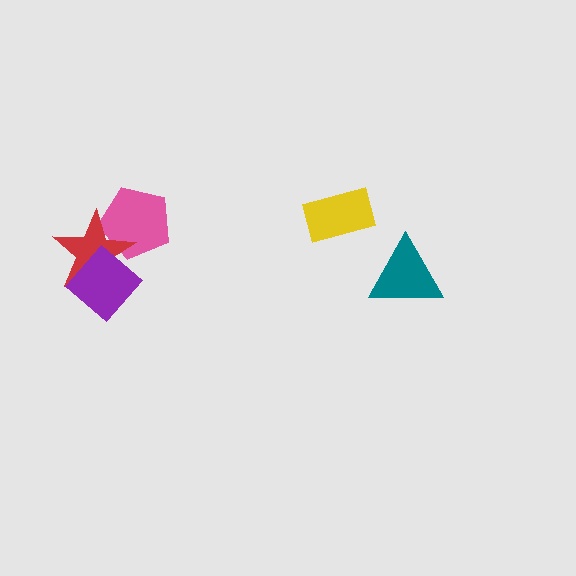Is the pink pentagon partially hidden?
Yes, it is partially covered by another shape.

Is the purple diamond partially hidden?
No, no other shape covers it.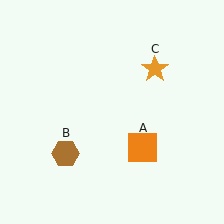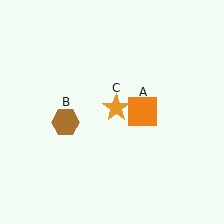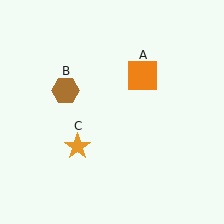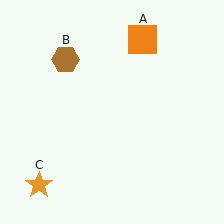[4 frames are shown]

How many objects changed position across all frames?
3 objects changed position: orange square (object A), brown hexagon (object B), orange star (object C).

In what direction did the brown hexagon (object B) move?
The brown hexagon (object B) moved up.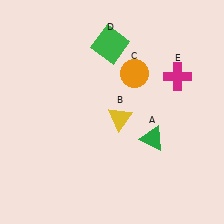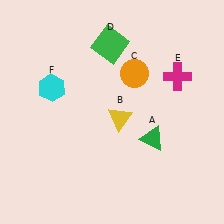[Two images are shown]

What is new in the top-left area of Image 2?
A cyan hexagon (F) was added in the top-left area of Image 2.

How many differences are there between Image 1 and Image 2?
There is 1 difference between the two images.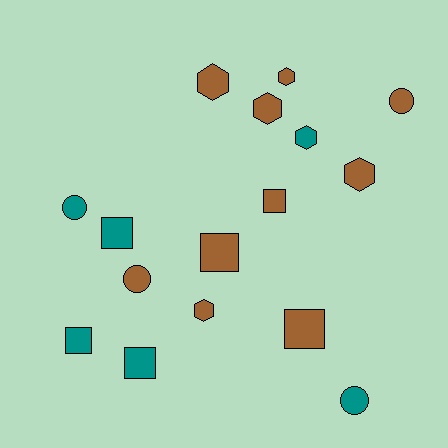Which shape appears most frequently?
Hexagon, with 6 objects.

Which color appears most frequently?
Brown, with 10 objects.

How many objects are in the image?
There are 16 objects.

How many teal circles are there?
There are 2 teal circles.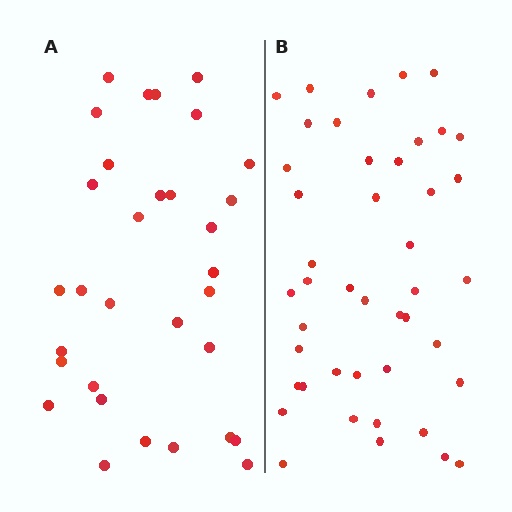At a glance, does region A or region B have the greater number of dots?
Region B (the right region) has more dots.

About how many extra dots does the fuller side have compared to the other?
Region B has roughly 12 or so more dots than region A.